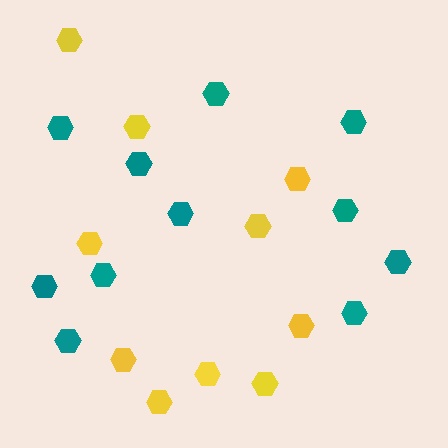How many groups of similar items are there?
There are 2 groups: one group of yellow hexagons (10) and one group of teal hexagons (11).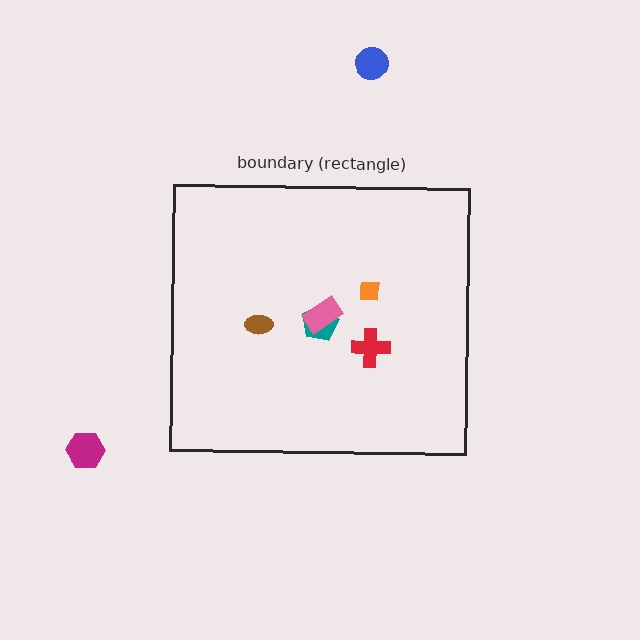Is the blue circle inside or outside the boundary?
Outside.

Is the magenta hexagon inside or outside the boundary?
Outside.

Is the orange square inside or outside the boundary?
Inside.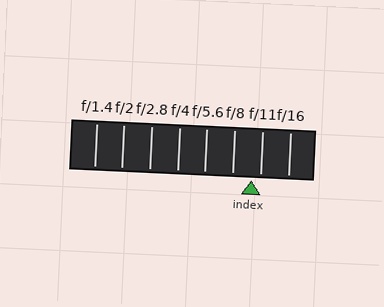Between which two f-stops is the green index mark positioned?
The index mark is between f/8 and f/11.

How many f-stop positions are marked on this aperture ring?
There are 8 f-stop positions marked.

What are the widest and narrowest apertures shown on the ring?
The widest aperture shown is f/1.4 and the narrowest is f/16.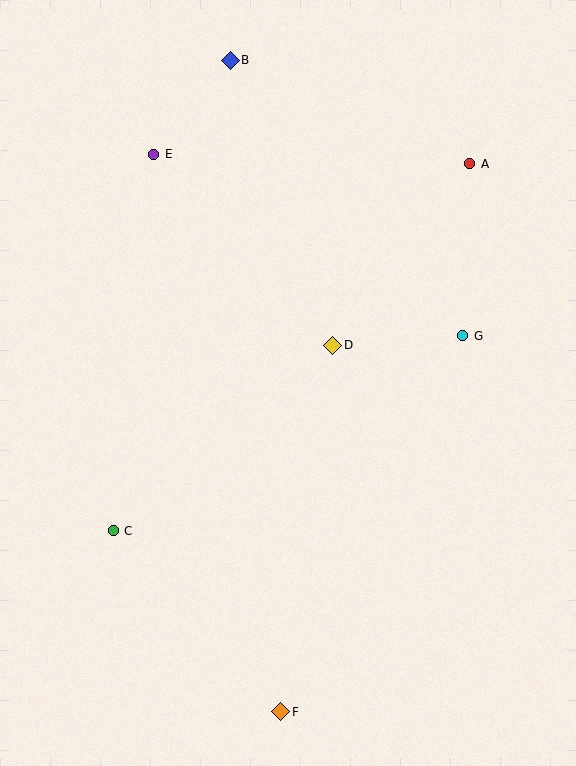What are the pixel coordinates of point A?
Point A is at (470, 164).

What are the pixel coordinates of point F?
Point F is at (281, 712).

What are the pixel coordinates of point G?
Point G is at (463, 336).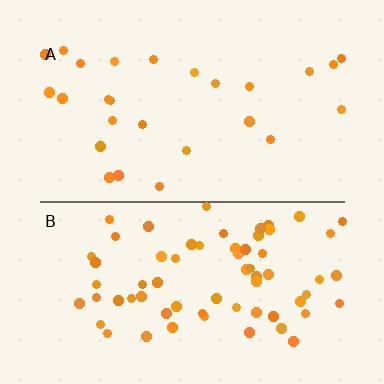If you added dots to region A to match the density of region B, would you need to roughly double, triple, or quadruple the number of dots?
Approximately triple.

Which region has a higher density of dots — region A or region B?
B (the bottom).